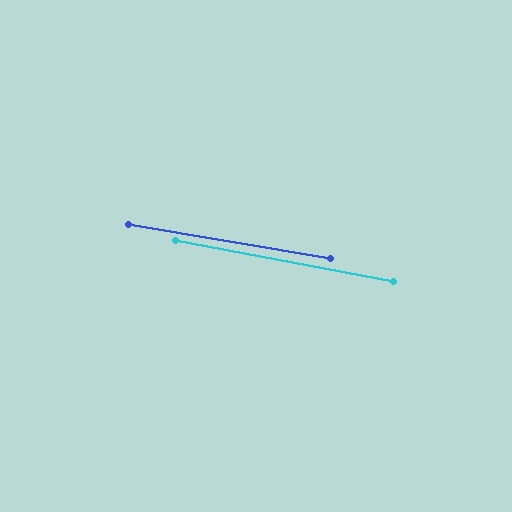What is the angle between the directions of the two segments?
Approximately 1 degree.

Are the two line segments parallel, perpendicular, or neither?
Parallel — their directions differ by only 1.2°.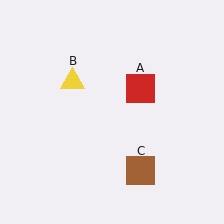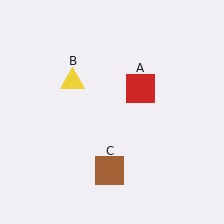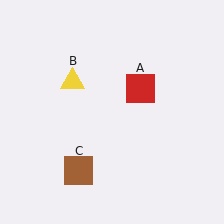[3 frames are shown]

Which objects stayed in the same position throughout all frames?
Red square (object A) and yellow triangle (object B) remained stationary.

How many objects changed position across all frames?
1 object changed position: brown square (object C).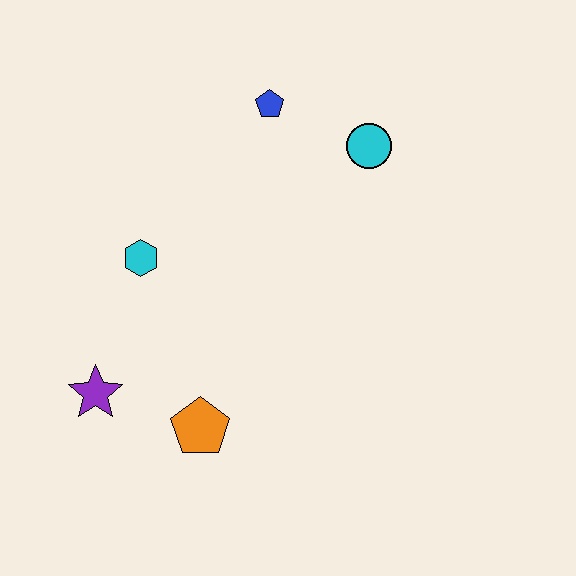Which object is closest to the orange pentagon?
The purple star is closest to the orange pentagon.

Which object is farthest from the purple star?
The cyan circle is farthest from the purple star.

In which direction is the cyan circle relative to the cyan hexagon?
The cyan circle is to the right of the cyan hexagon.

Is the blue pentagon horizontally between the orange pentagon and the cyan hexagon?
No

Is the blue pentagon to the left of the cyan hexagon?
No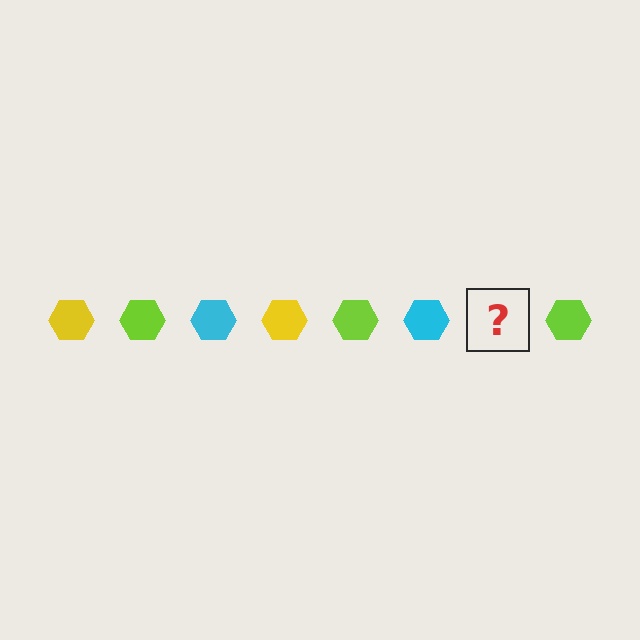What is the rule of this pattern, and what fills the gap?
The rule is that the pattern cycles through yellow, lime, cyan hexagons. The gap should be filled with a yellow hexagon.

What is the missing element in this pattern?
The missing element is a yellow hexagon.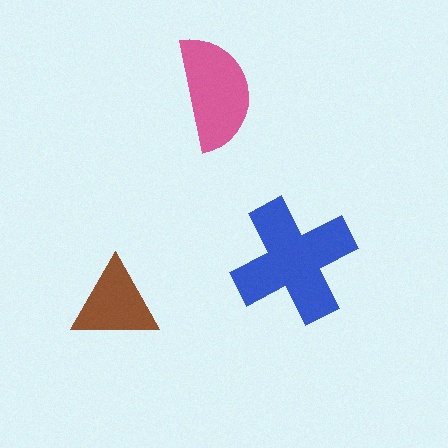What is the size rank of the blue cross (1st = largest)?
1st.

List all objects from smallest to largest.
The brown triangle, the pink semicircle, the blue cross.